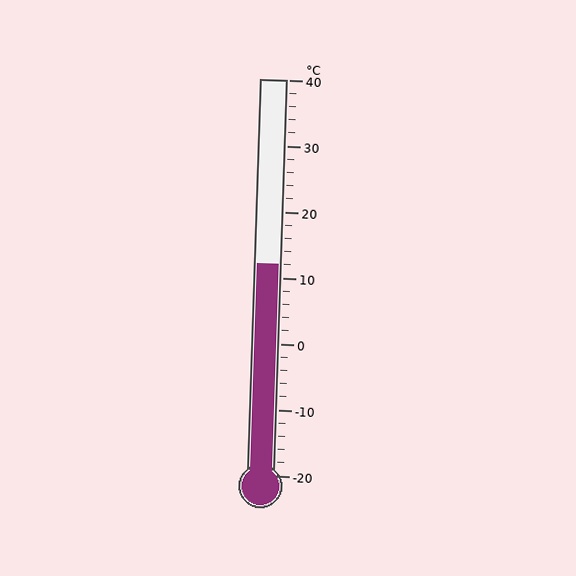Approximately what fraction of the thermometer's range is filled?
The thermometer is filled to approximately 55% of its range.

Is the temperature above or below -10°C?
The temperature is above -10°C.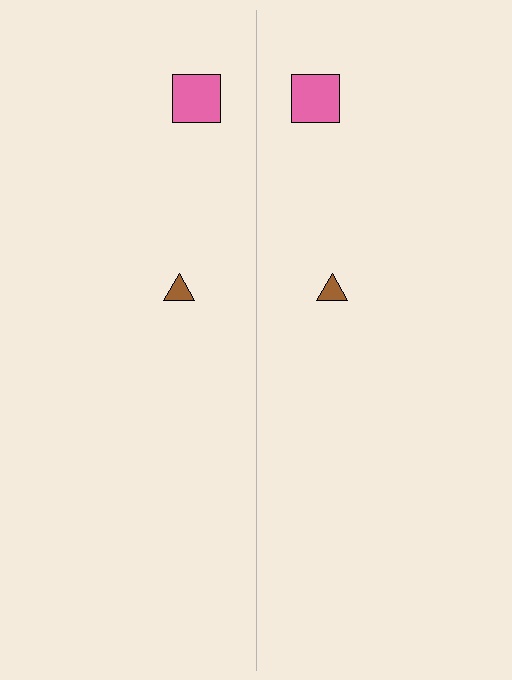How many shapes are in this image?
There are 4 shapes in this image.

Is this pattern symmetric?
Yes, this pattern has bilateral (reflection) symmetry.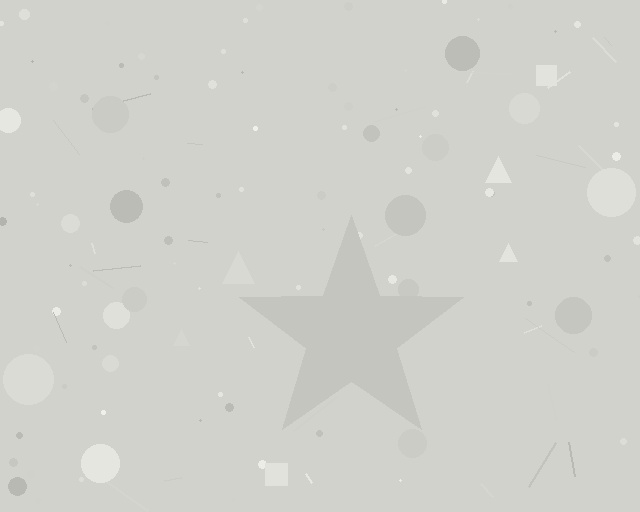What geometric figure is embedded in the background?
A star is embedded in the background.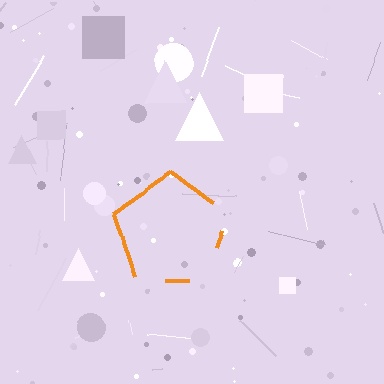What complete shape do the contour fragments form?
The contour fragments form a pentagon.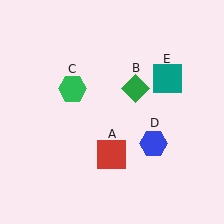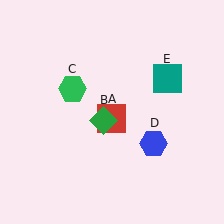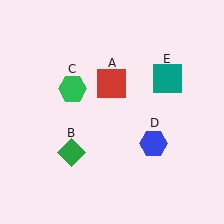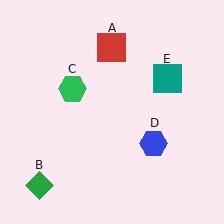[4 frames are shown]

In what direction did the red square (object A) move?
The red square (object A) moved up.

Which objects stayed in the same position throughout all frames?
Green hexagon (object C) and blue hexagon (object D) and teal square (object E) remained stationary.